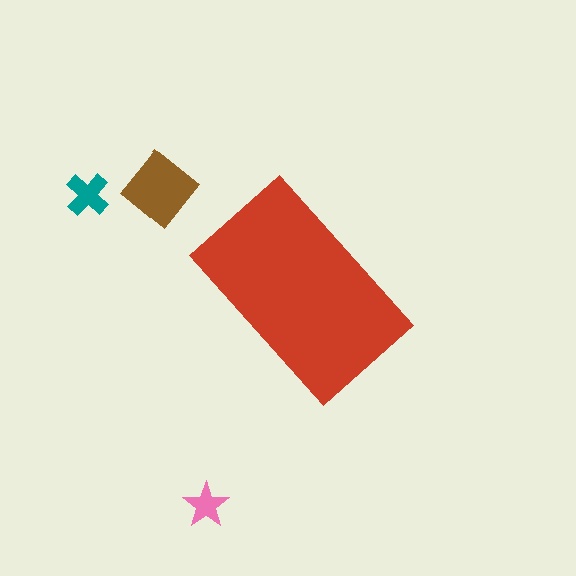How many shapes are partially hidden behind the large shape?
0 shapes are partially hidden.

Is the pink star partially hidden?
No, the pink star is fully visible.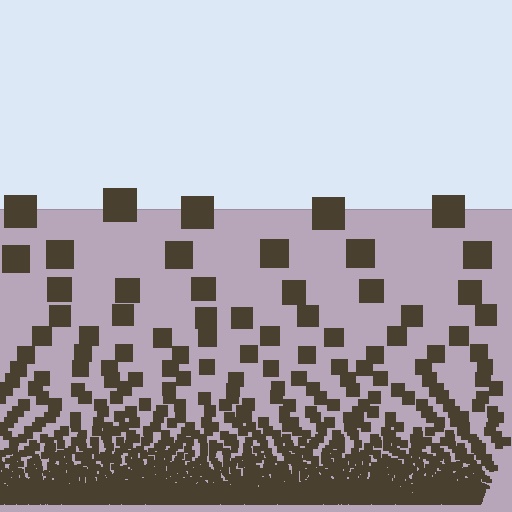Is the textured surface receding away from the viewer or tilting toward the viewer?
The surface appears to tilt toward the viewer. Texture elements get larger and sparser toward the top.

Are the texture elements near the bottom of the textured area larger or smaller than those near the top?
Smaller. The gradient is inverted — elements near the bottom are smaller and denser.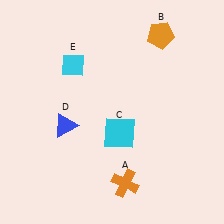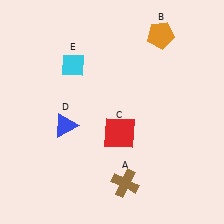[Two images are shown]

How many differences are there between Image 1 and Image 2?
There are 2 differences between the two images.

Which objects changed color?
A changed from orange to brown. C changed from cyan to red.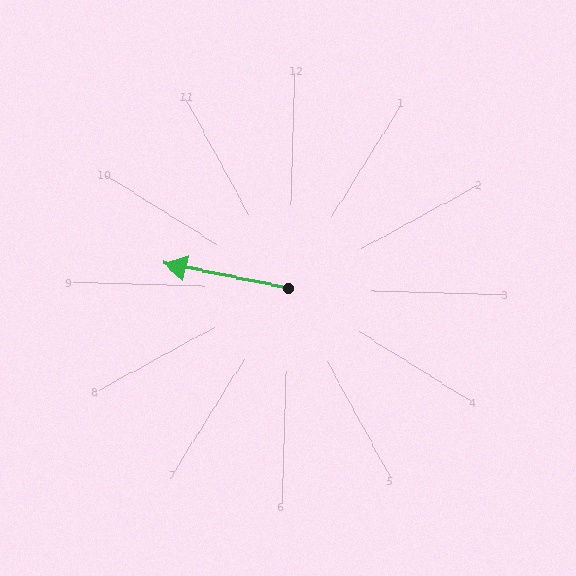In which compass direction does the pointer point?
West.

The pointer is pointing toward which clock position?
Roughly 9 o'clock.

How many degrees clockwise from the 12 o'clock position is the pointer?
Approximately 280 degrees.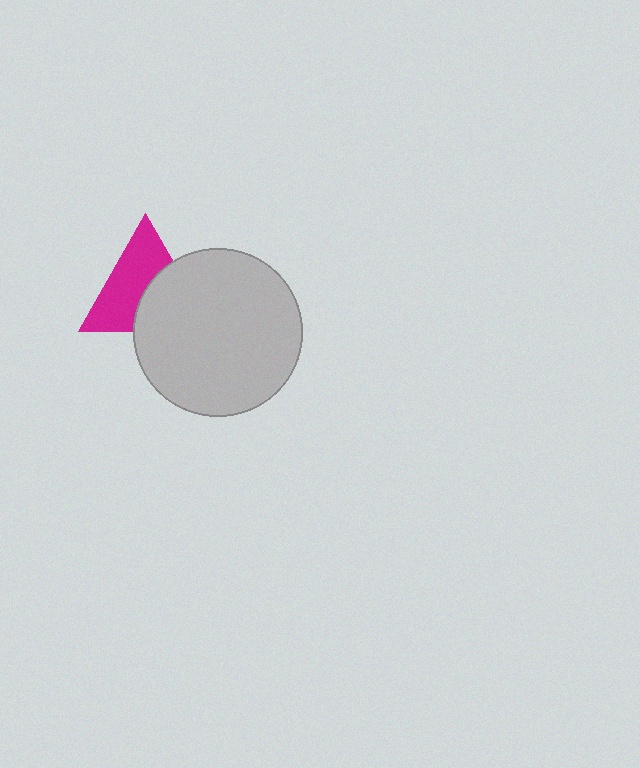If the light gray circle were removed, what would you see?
You would see the complete magenta triangle.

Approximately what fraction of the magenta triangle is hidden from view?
Roughly 42% of the magenta triangle is hidden behind the light gray circle.